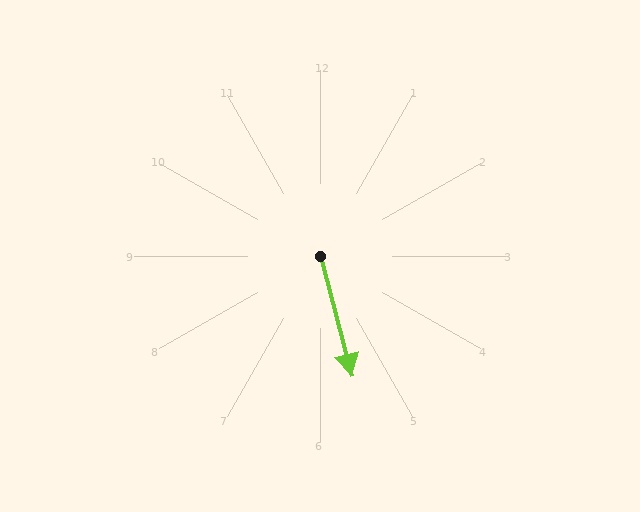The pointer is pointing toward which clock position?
Roughly 6 o'clock.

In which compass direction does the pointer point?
South.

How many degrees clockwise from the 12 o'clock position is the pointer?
Approximately 165 degrees.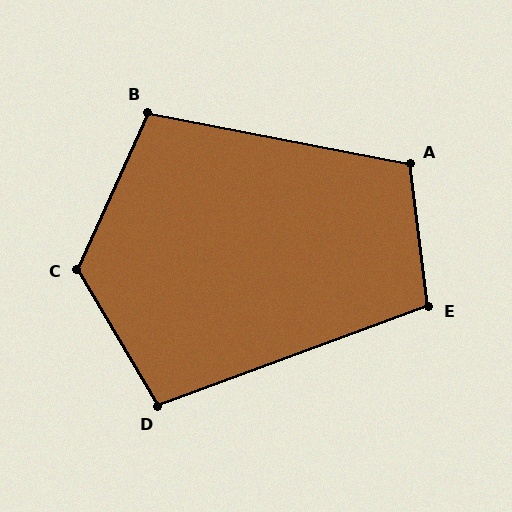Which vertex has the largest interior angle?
C, at approximately 125 degrees.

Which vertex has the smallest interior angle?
D, at approximately 100 degrees.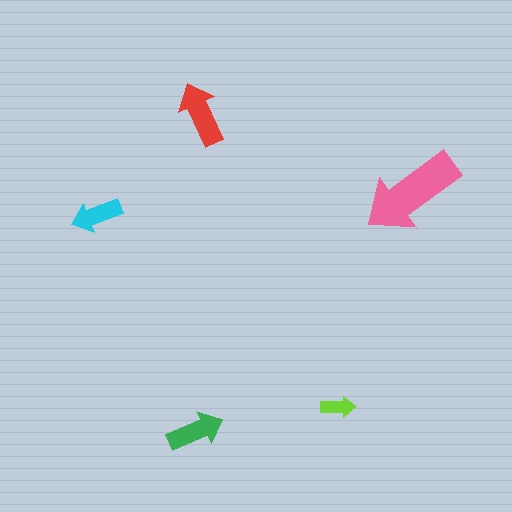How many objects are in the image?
There are 5 objects in the image.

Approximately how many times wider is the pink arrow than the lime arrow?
About 3 times wider.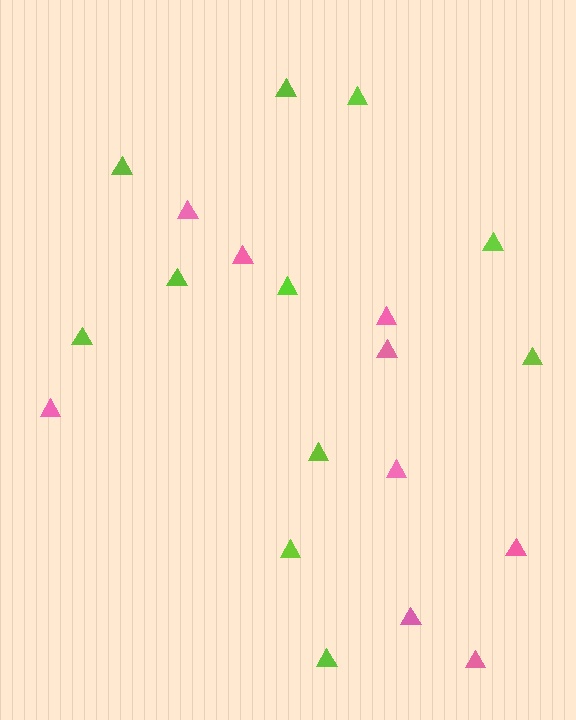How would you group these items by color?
There are 2 groups: one group of lime triangles (11) and one group of pink triangles (9).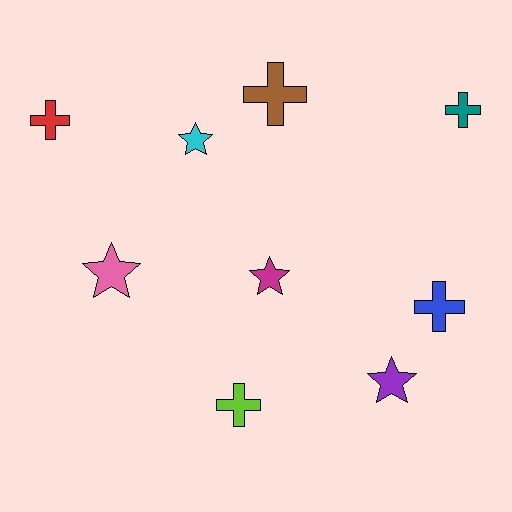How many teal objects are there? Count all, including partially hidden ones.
There is 1 teal object.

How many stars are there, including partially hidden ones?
There are 4 stars.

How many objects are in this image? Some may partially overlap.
There are 9 objects.